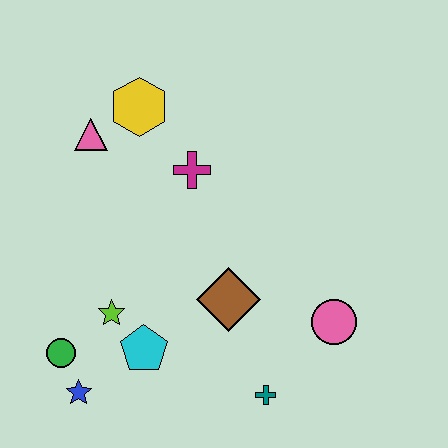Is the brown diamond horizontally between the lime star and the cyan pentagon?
No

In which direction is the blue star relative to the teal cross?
The blue star is to the left of the teal cross.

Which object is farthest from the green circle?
The pink circle is farthest from the green circle.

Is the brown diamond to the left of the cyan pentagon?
No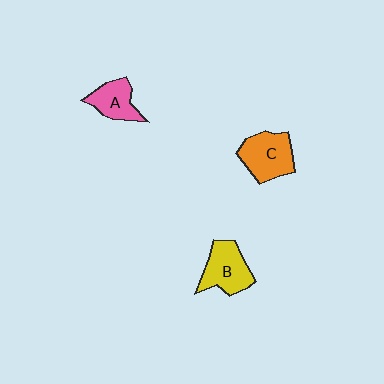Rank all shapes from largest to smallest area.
From largest to smallest: C (orange), B (yellow), A (pink).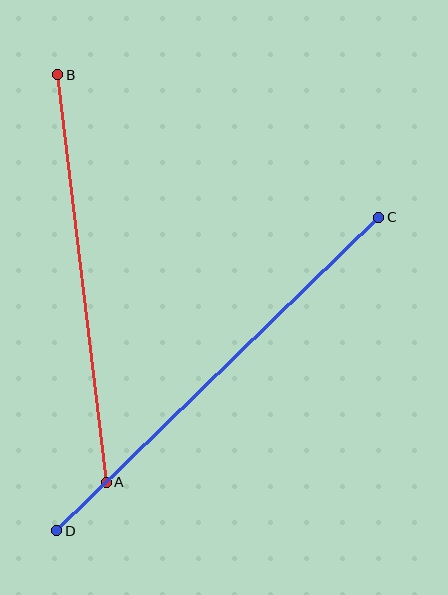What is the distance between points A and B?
The distance is approximately 410 pixels.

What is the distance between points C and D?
The distance is approximately 449 pixels.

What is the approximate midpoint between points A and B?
The midpoint is at approximately (82, 279) pixels.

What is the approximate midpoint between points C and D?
The midpoint is at approximately (218, 374) pixels.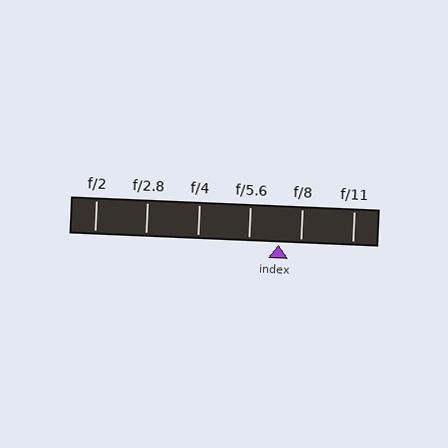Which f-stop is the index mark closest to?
The index mark is closest to f/8.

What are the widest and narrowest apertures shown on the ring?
The widest aperture shown is f/2 and the narrowest is f/11.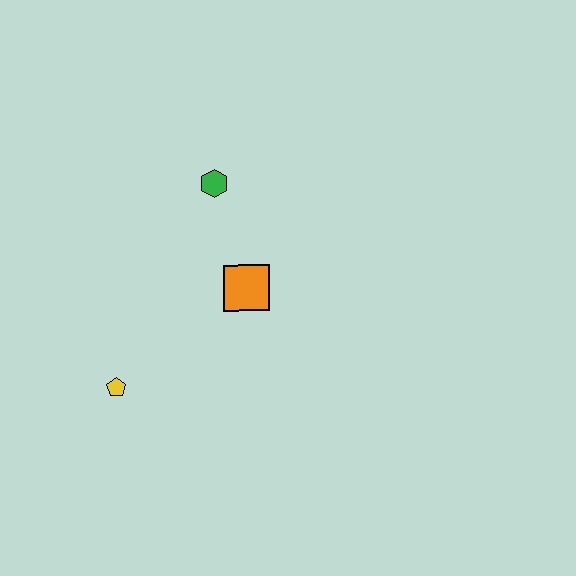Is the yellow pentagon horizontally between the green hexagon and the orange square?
No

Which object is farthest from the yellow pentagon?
The green hexagon is farthest from the yellow pentagon.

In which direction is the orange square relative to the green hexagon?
The orange square is below the green hexagon.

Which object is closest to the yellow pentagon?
The orange square is closest to the yellow pentagon.